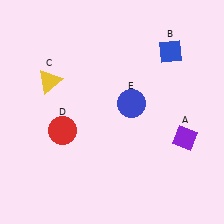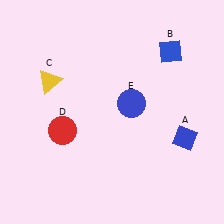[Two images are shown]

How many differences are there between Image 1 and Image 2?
There is 1 difference between the two images.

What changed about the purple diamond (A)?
In Image 1, A is purple. In Image 2, it changed to blue.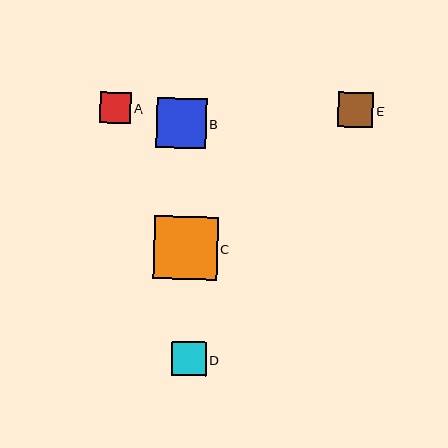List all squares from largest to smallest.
From largest to smallest: C, B, E, D, A.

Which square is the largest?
Square C is the largest with a size of approximately 64 pixels.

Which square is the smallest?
Square A is the smallest with a size of approximately 31 pixels.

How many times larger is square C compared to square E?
Square C is approximately 1.8 times the size of square E.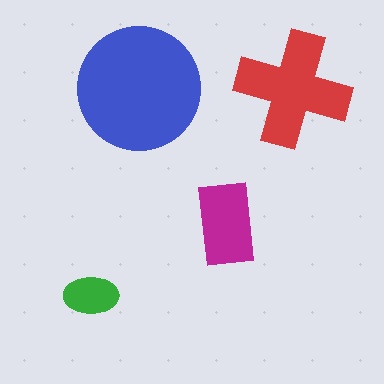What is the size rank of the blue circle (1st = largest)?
1st.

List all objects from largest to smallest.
The blue circle, the red cross, the magenta rectangle, the green ellipse.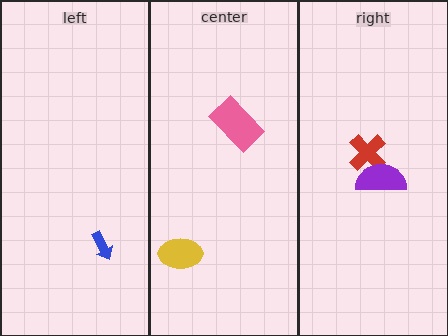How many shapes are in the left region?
1.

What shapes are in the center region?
The yellow ellipse, the pink rectangle.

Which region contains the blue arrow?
The left region.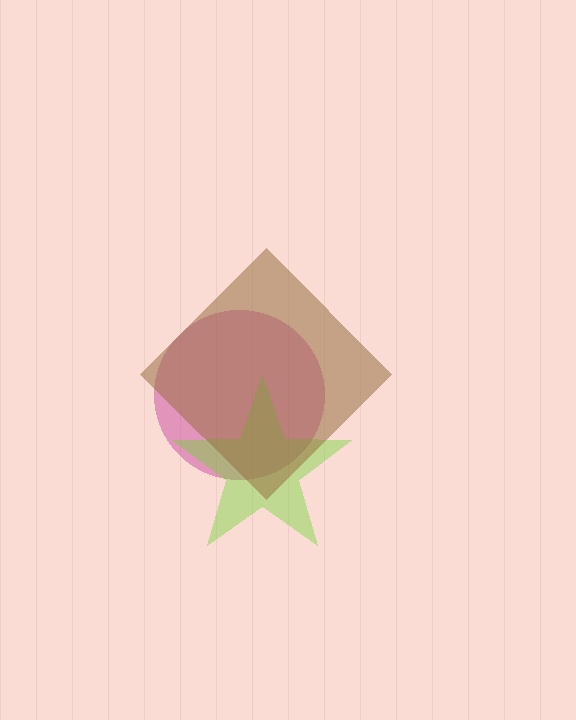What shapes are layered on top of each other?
The layered shapes are: a magenta circle, a lime star, a brown diamond.